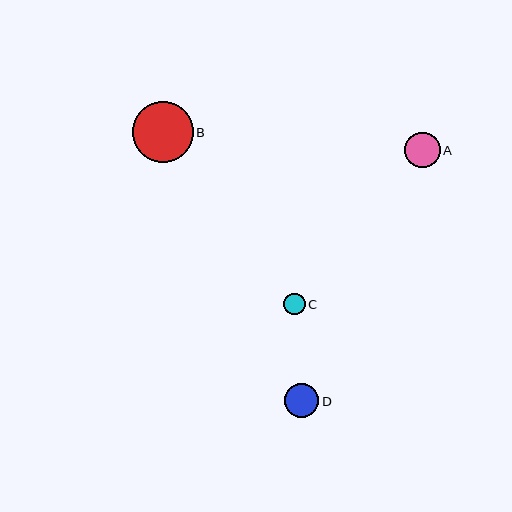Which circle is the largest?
Circle B is the largest with a size of approximately 61 pixels.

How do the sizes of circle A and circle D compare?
Circle A and circle D are approximately the same size.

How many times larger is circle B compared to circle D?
Circle B is approximately 1.8 times the size of circle D.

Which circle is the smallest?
Circle C is the smallest with a size of approximately 21 pixels.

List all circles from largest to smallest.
From largest to smallest: B, A, D, C.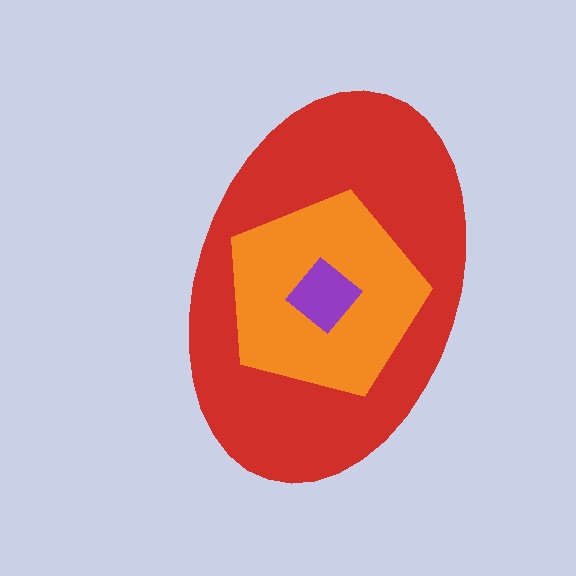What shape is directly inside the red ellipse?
The orange pentagon.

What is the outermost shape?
The red ellipse.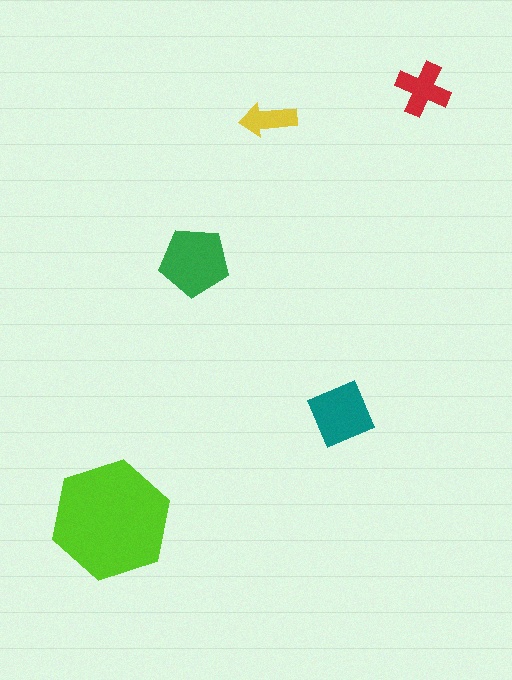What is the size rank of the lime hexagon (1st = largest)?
1st.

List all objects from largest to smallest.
The lime hexagon, the green pentagon, the teal diamond, the red cross, the yellow arrow.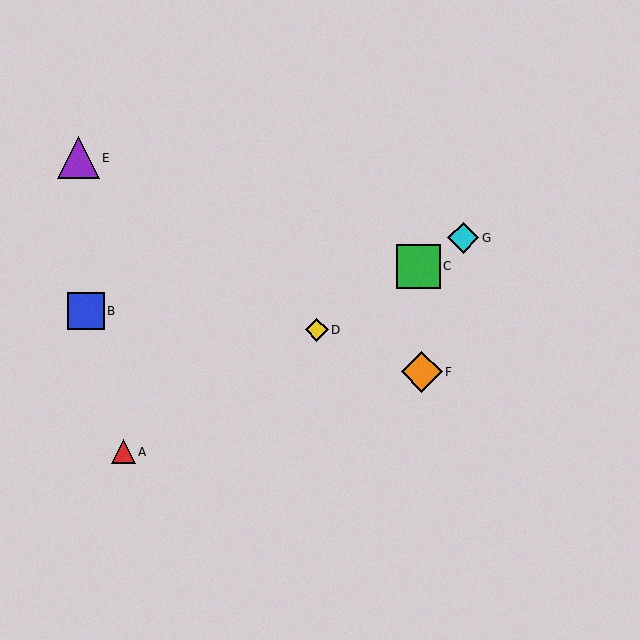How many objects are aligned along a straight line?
4 objects (A, C, D, G) are aligned along a straight line.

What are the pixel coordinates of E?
Object E is at (78, 158).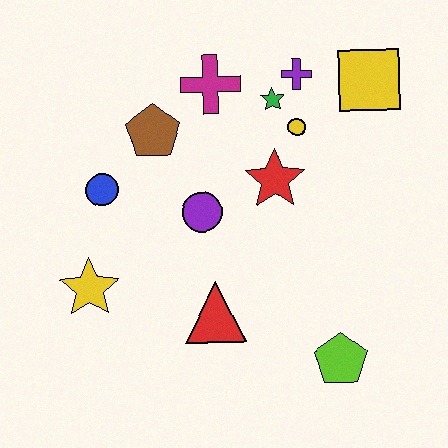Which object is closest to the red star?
The yellow circle is closest to the red star.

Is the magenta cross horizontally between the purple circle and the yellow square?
Yes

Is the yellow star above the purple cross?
No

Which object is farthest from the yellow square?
The yellow star is farthest from the yellow square.